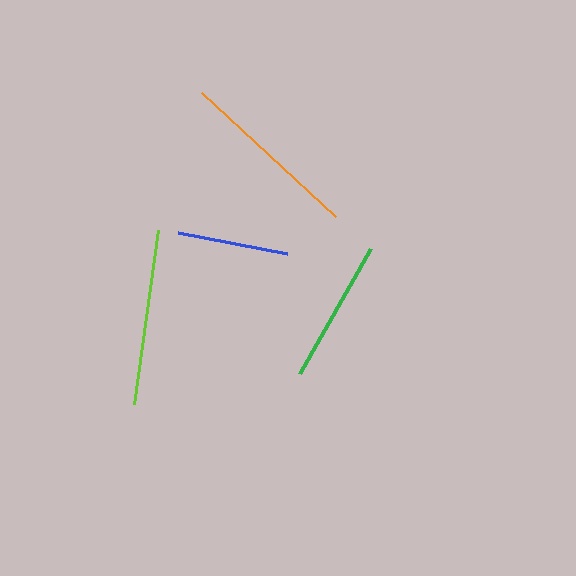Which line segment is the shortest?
The blue line is the shortest at approximately 111 pixels.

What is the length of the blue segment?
The blue segment is approximately 111 pixels long.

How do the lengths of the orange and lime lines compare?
The orange and lime lines are approximately the same length.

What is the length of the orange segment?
The orange segment is approximately 183 pixels long.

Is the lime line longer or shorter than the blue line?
The lime line is longer than the blue line.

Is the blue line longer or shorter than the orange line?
The orange line is longer than the blue line.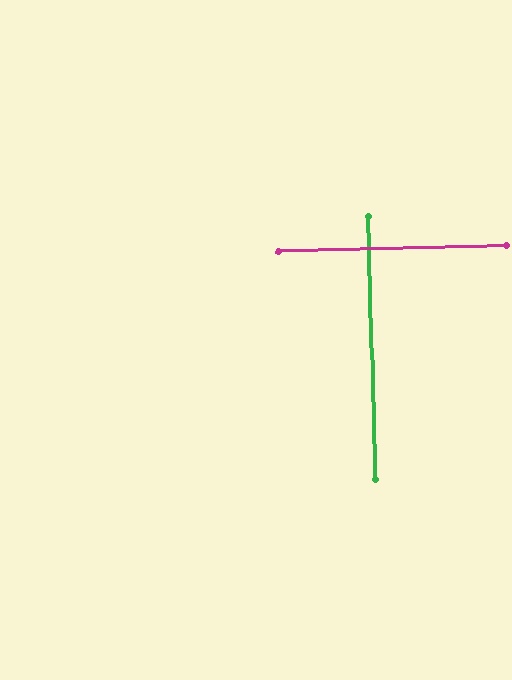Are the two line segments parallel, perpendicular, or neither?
Perpendicular — they meet at approximately 90°.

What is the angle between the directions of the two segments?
Approximately 90 degrees.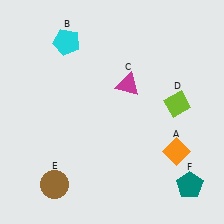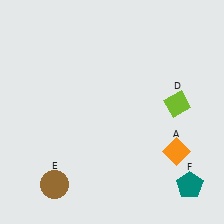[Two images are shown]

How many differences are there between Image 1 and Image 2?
There are 2 differences between the two images.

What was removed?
The magenta triangle (C), the cyan pentagon (B) were removed in Image 2.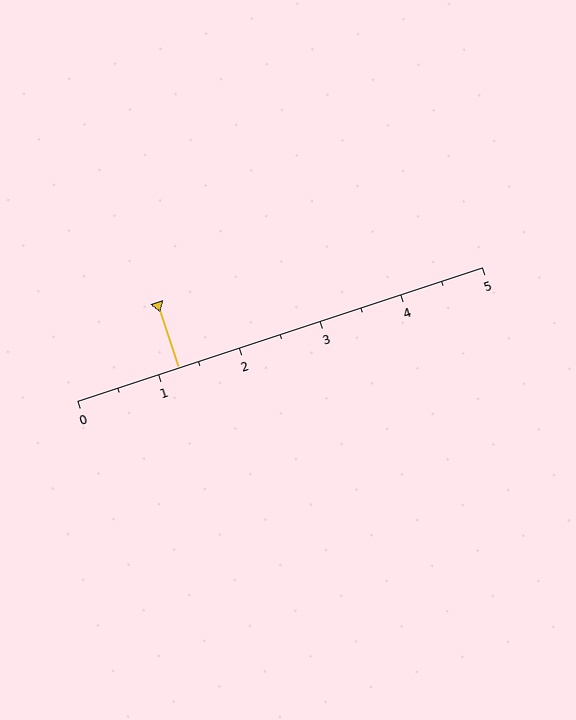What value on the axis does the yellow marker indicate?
The marker indicates approximately 1.2.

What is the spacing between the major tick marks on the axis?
The major ticks are spaced 1 apart.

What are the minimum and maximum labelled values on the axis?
The axis runs from 0 to 5.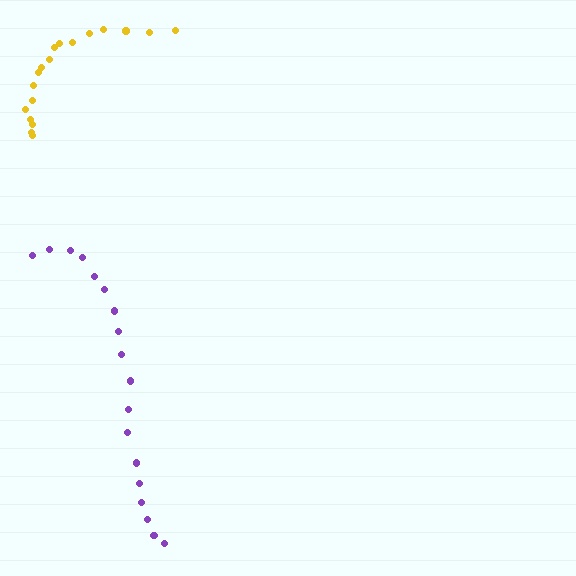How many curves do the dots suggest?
There are 2 distinct paths.